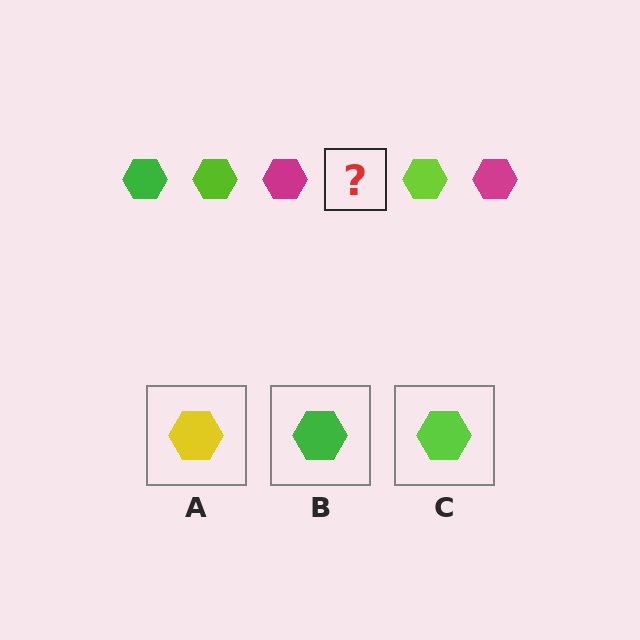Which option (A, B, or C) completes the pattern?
B.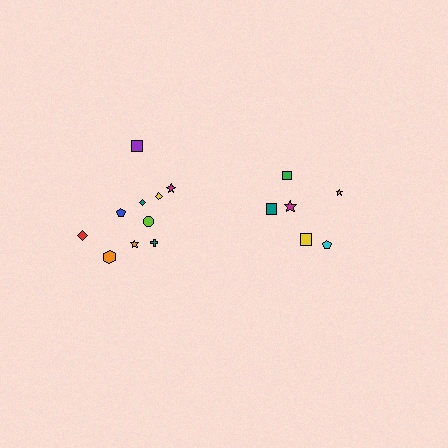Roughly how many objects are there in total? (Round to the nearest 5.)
Roughly 15 objects in total.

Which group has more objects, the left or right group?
The left group.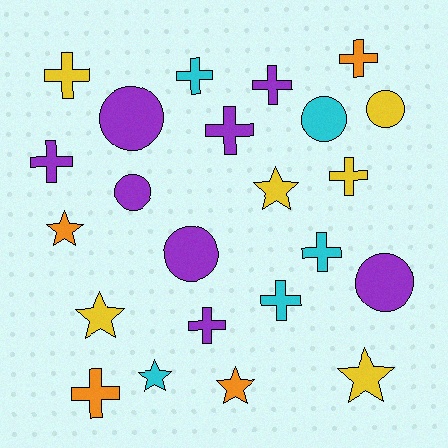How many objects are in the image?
There are 23 objects.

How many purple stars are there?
There are no purple stars.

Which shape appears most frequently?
Cross, with 11 objects.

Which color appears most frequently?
Purple, with 8 objects.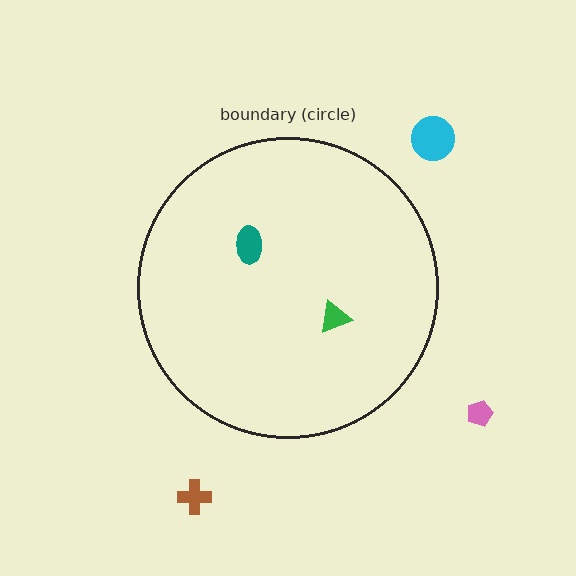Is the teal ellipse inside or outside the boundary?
Inside.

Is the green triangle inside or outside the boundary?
Inside.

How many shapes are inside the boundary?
2 inside, 3 outside.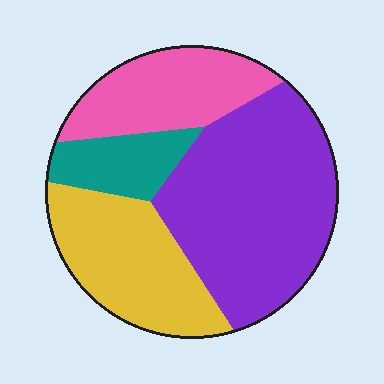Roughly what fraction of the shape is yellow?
Yellow takes up between a sixth and a third of the shape.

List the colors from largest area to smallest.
From largest to smallest: purple, yellow, pink, teal.